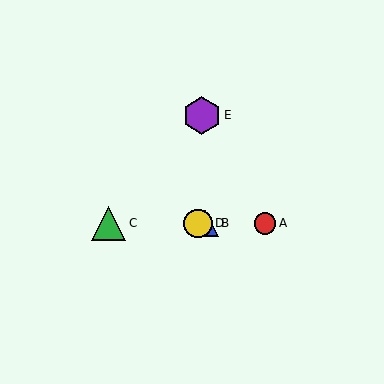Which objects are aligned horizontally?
Objects A, B, C, D are aligned horizontally.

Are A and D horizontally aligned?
Yes, both are at y≈223.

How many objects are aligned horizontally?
4 objects (A, B, C, D) are aligned horizontally.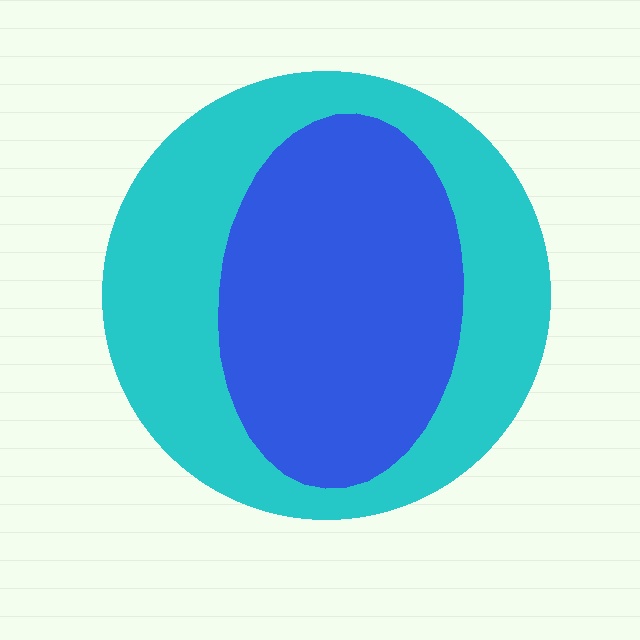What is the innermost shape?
The blue ellipse.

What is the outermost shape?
The cyan circle.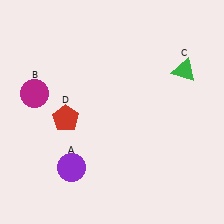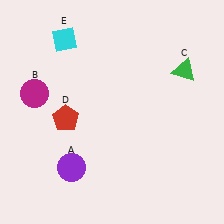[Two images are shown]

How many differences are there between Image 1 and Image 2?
There is 1 difference between the two images.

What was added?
A cyan diamond (E) was added in Image 2.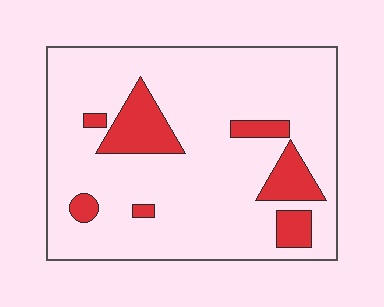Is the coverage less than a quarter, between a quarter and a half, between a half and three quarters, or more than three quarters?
Less than a quarter.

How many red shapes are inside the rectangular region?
7.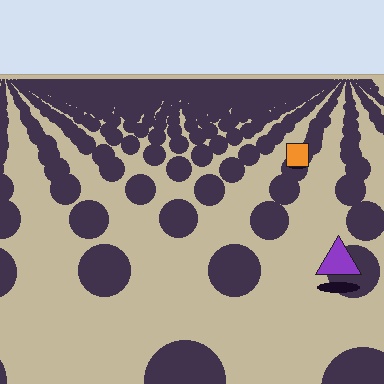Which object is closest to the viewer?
The purple triangle is closest. The texture marks near it are larger and more spread out.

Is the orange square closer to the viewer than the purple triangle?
No. The purple triangle is closer — you can tell from the texture gradient: the ground texture is coarser near it.